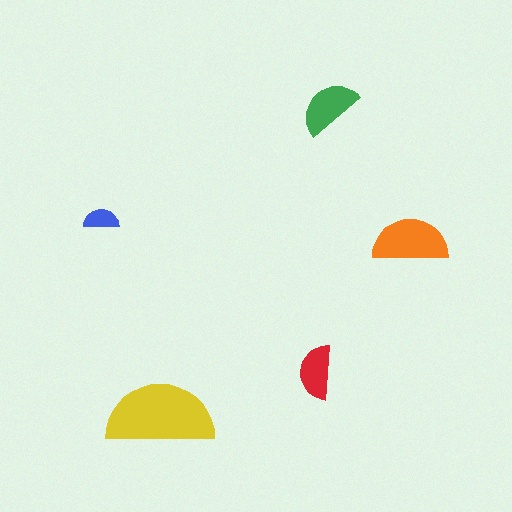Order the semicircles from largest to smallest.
the yellow one, the orange one, the green one, the red one, the blue one.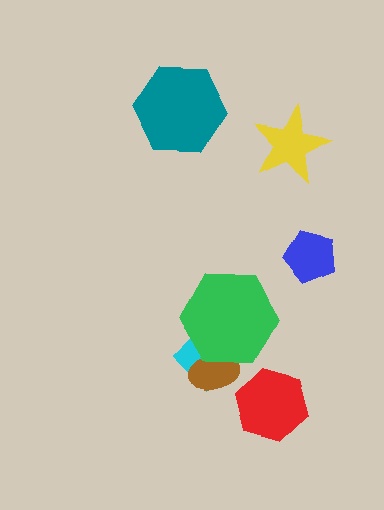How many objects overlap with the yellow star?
0 objects overlap with the yellow star.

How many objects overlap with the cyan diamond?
2 objects overlap with the cyan diamond.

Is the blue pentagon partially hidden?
No, no other shape covers it.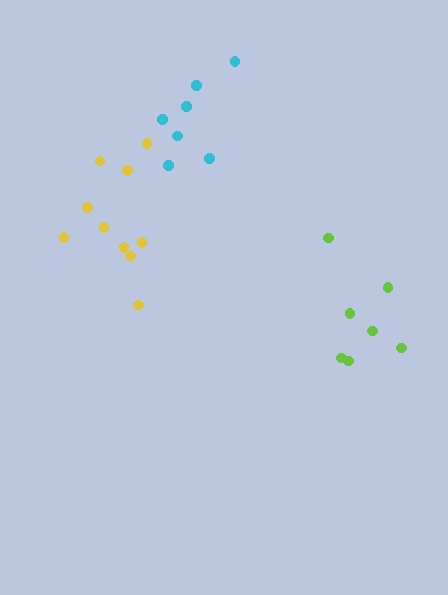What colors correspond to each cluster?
The clusters are colored: cyan, lime, yellow.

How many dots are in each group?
Group 1: 7 dots, Group 2: 7 dots, Group 3: 10 dots (24 total).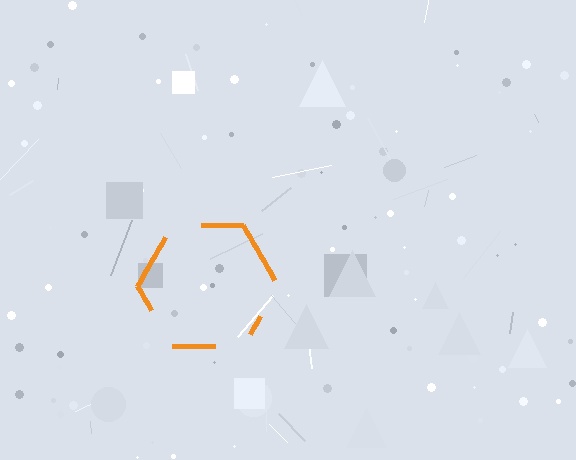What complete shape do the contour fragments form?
The contour fragments form a hexagon.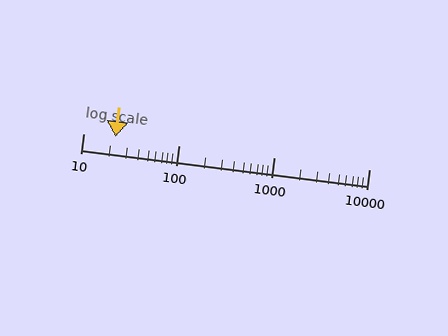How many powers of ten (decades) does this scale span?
The scale spans 3 decades, from 10 to 10000.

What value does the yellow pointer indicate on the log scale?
The pointer indicates approximately 22.